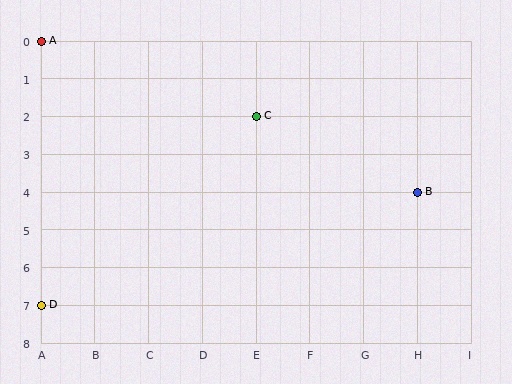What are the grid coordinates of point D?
Point D is at grid coordinates (A, 7).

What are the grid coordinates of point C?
Point C is at grid coordinates (E, 2).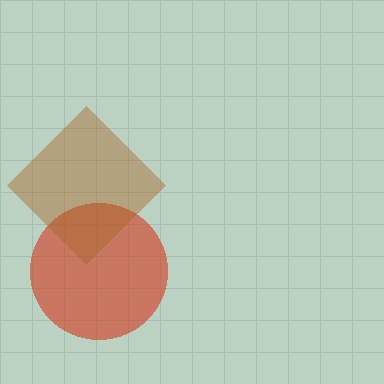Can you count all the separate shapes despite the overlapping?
Yes, there are 2 separate shapes.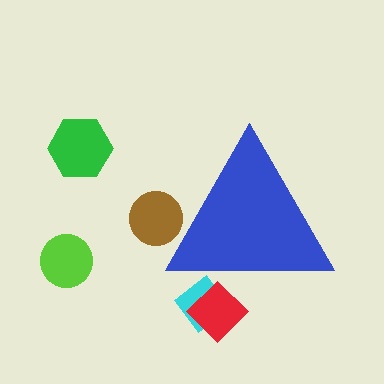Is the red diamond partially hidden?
Yes, the red diamond is partially hidden behind the blue triangle.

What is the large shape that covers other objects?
A blue triangle.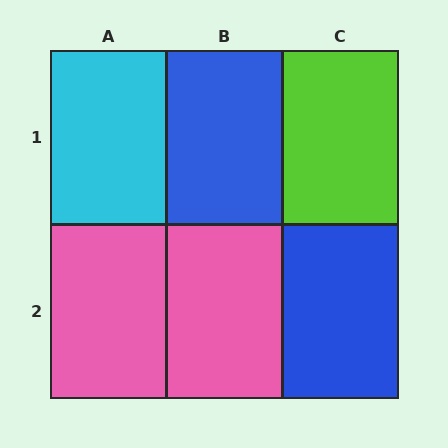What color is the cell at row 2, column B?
Pink.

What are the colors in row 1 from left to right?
Cyan, blue, lime.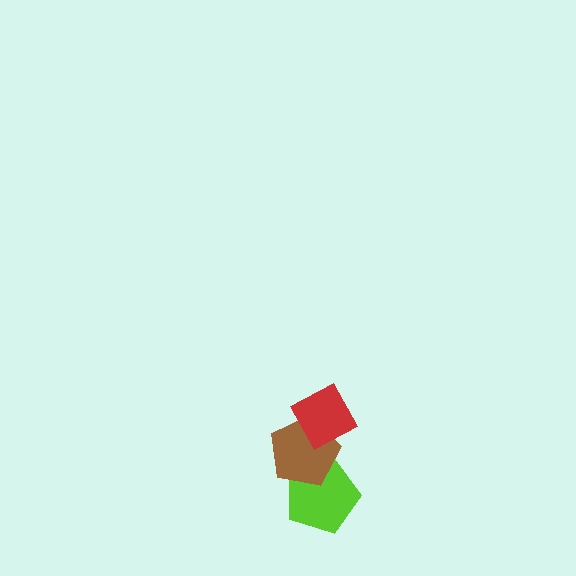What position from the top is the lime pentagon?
The lime pentagon is 3rd from the top.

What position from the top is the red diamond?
The red diamond is 1st from the top.